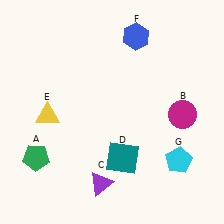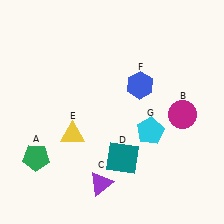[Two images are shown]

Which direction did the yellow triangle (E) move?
The yellow triangle (E) moved right.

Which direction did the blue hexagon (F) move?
The blue hexagon (F) moved down.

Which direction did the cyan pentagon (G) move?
The cyan pentagon (G) moved up.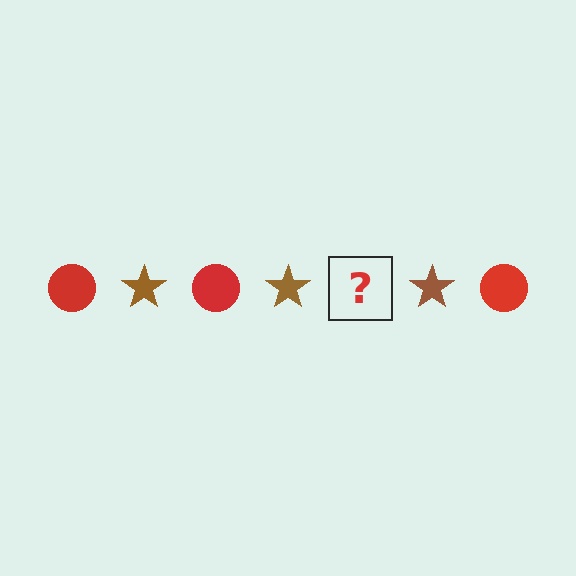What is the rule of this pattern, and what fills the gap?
The rule is that the pattern alternates between red circle and brown star. The gap should be filled with a red circle.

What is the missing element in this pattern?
The missing element is a red circle.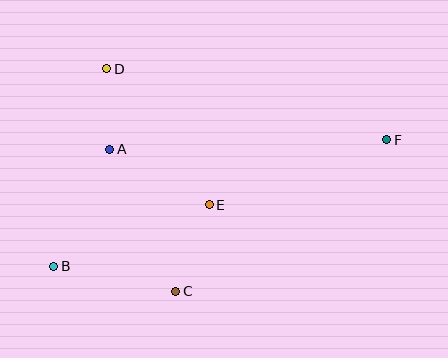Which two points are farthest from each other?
Points B and F are farthest from each other.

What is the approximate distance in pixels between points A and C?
The distance between A and C is approximately 157 pixels.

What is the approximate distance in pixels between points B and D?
The distance between B and D is approximately 204 pixels.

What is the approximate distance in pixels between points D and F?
The distance between D and F is approximately 289 pixels.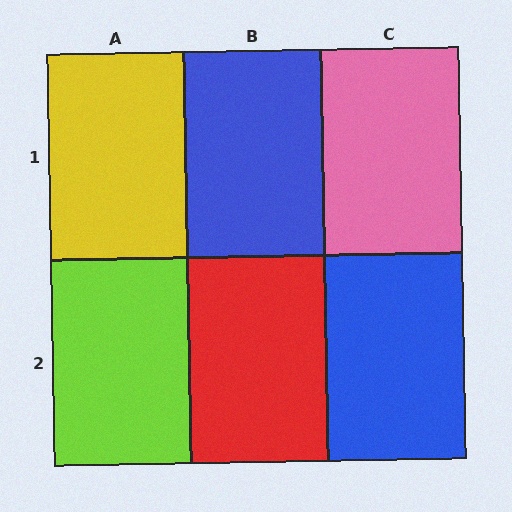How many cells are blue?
2 cells are blue.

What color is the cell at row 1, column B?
Blue.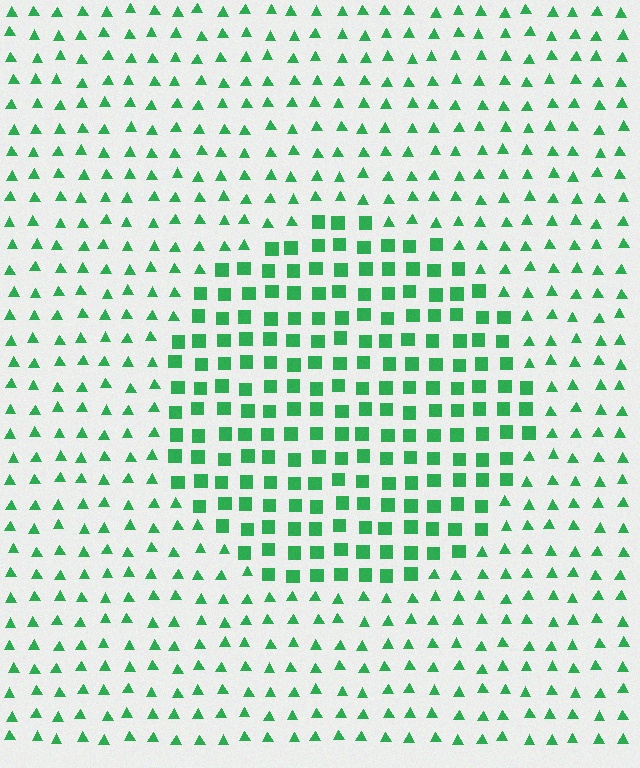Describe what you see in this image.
The image is filled with small green elements arranged in a uniform grid. A circle-shaped region contains squares, while the surrounding area contains triangles. The boundary is defined purely by the change in element shape.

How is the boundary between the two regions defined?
The boundary is defined by a change in element shape: squares inside vs. triangles outside. All elements share the same color and spacing.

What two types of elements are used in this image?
The image uses squares inside the circle region and triangles outside it.